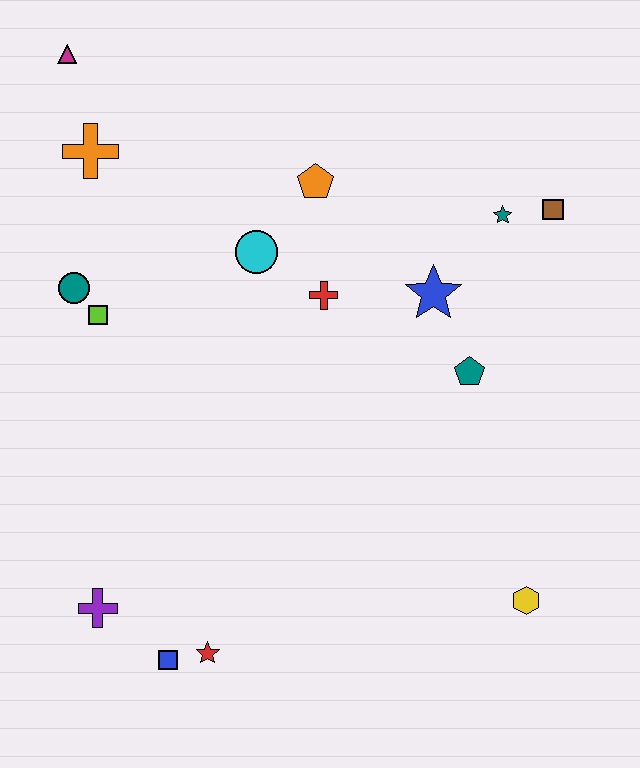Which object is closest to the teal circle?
The lime square is closest to the teal circle.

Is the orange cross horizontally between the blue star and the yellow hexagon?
No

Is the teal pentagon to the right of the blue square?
Yes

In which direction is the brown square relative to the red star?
The brown square is above the red star.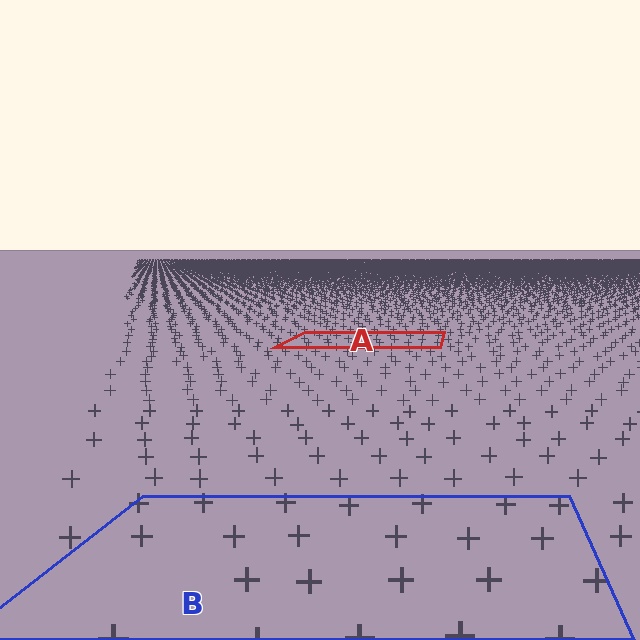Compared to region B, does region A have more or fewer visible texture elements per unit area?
Region A has more texture elements per unit area — they are packed more densely because it is farther away.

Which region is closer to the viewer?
Region B is closer. The texture elements there are larger and more spread out.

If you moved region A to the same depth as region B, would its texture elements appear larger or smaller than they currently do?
They would appear larger. At a closer depth, the same texture elements are projected at a bigger on-screen size.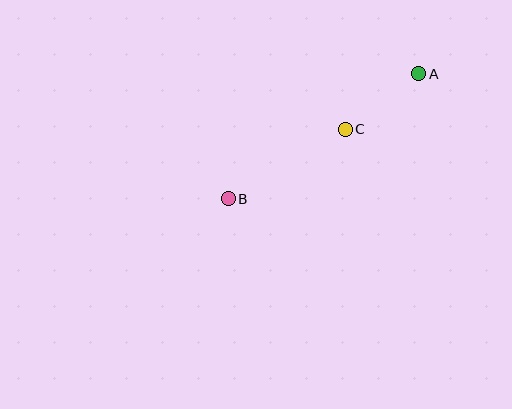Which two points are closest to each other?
Points A and C are closest to each other.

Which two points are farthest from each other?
Points A and B are farthest from each other.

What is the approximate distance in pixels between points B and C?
The distance between B and C is approximately 136 pixels.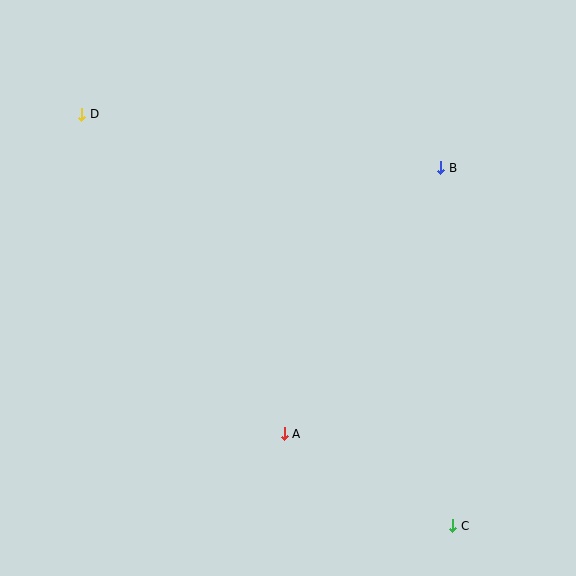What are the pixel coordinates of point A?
Point A is at (284, 434).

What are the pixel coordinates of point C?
Point C is at (453, 526).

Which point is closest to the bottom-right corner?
Point C is closest to the bottom-right corner.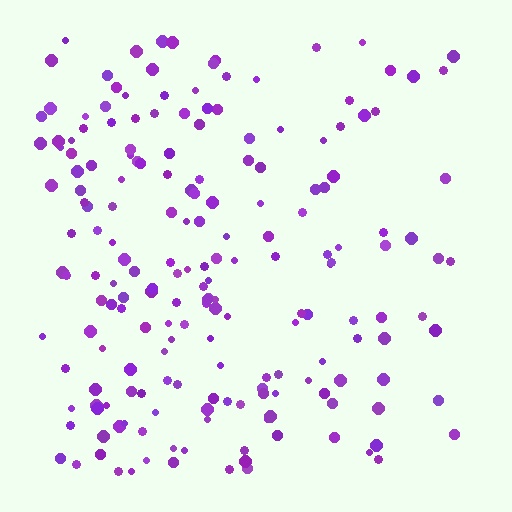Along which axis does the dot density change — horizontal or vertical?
Horizontal.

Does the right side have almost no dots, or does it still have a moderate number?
Still a moderate number, just noticeably fewer than the left.